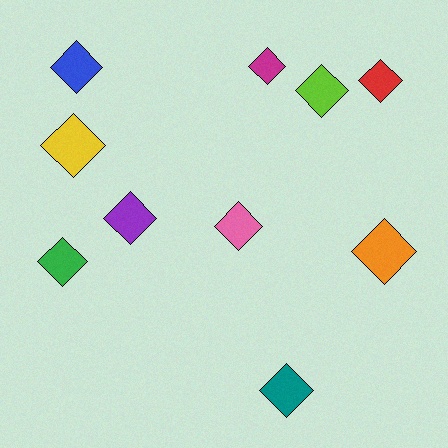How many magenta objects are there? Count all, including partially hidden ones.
There is 1 magenta object.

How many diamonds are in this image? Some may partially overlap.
There are 10 diamonds.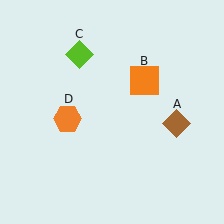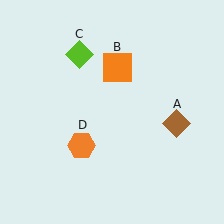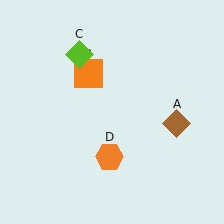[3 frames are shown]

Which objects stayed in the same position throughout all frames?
Brown diamond (object A) and lime diamond (object C) remained stationary.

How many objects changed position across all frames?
2 objects changed position: orange square (object B), orange hexagon (object D).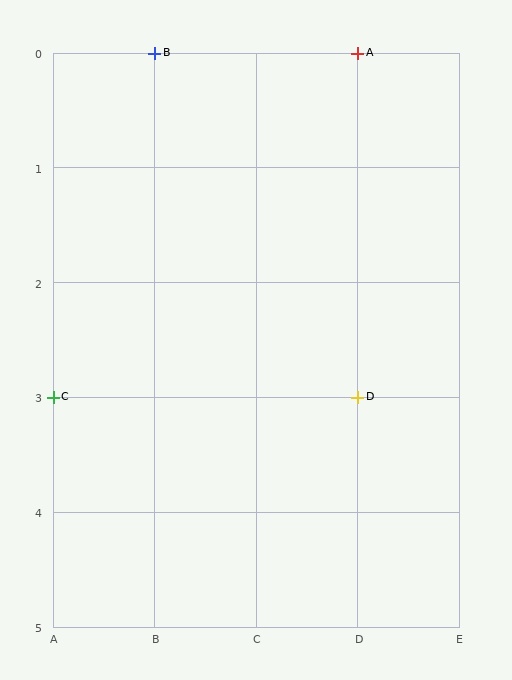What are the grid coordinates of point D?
Point D is at grid coordinates (D, 3).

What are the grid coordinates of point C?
Point C is at grid coordinates (A, 3).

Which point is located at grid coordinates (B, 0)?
Point B is at (B, 0).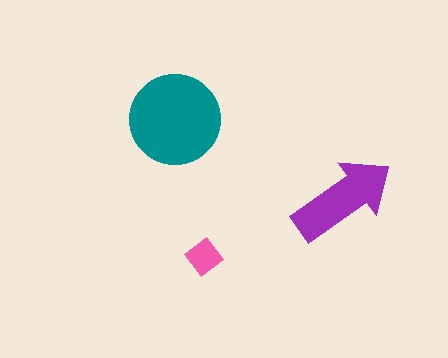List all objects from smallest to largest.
The pink diamond, the purple arrow, the teal circle.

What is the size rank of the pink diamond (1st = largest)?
3rd.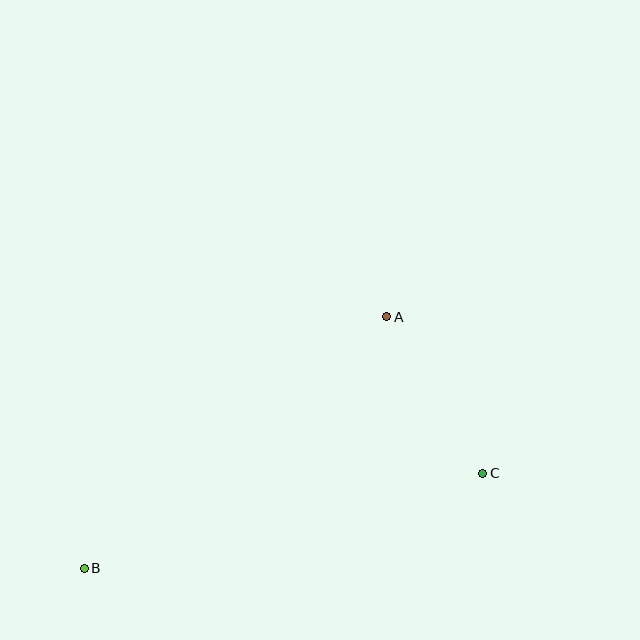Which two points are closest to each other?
Points A and C are closest to each other.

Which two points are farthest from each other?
Points B and C are farthest from each other.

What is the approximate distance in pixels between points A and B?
The distance between A and B is approximately 394 pixels.